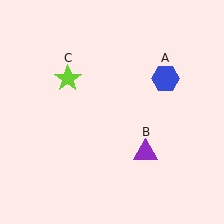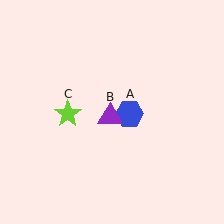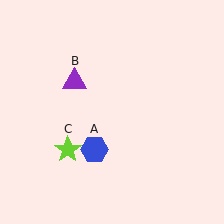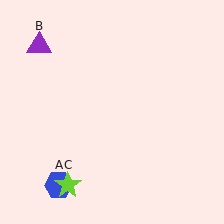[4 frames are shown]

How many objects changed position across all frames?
3 objects changed position: blue hexagon (object A), purple triangle (object B), lime star (object C).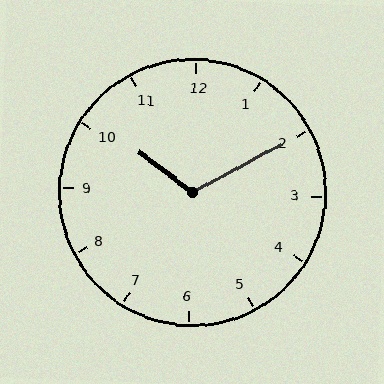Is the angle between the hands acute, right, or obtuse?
It is obtuse.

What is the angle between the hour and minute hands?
Approximately 115 degrees.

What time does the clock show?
10:10.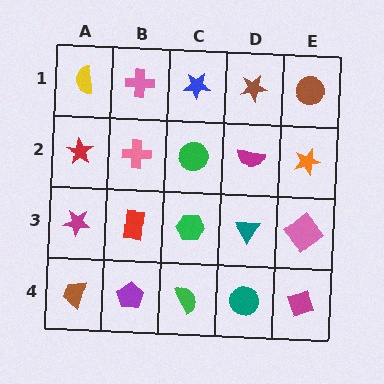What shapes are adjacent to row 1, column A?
A red star (row 2, column A), a pink cross (row 1, column B).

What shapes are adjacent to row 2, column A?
A yellow semicircle (row 1, column A), a magenta star (row 3, column A), a pink cross (row 2, column B).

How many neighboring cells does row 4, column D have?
3.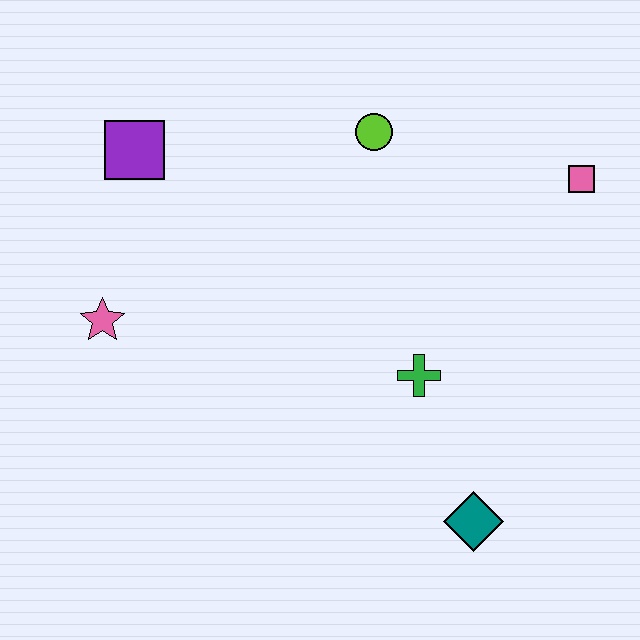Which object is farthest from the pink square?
The pink star is farthest from the pink square.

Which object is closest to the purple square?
The pink star is closest to the purple square.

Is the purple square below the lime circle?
Yes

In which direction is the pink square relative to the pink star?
The pink square is to the right of the pink star.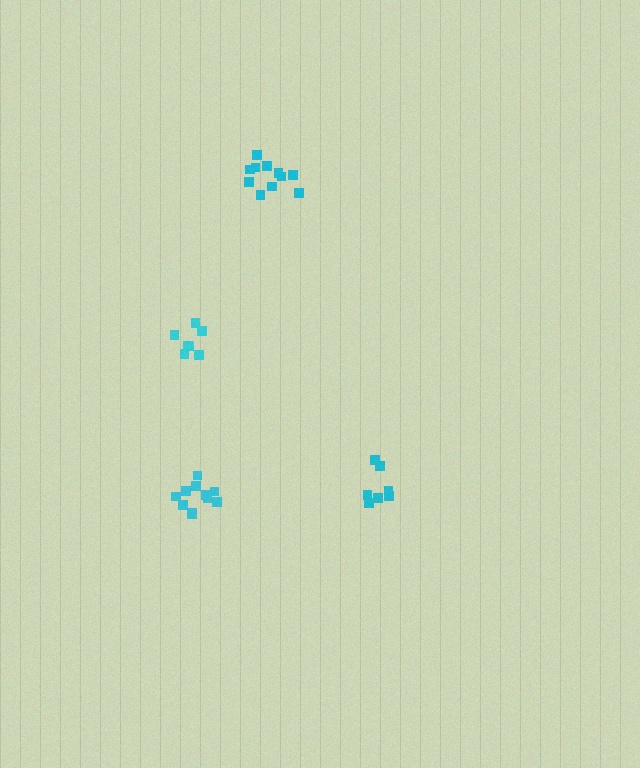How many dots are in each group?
Group 1: 7 dots, Group 2: 11 dots, Group 3: 11 dots, Group 4: 7 dots (36 total).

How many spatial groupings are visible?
There are 4 spatial groupings.